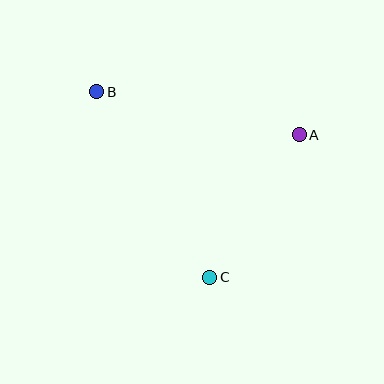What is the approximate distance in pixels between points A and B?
The distance between A and B is approximately 207 pixels.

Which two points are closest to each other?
Points A and C are closest to each other.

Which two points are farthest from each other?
Points B and C are farthest from each other.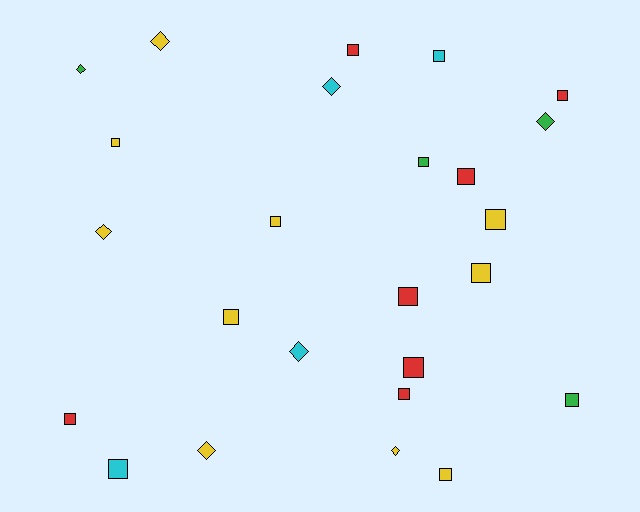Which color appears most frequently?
Yellow, with 10 objects.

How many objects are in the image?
There are 25 objects.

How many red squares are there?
There are 7 red squares.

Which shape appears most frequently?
Square, with 17 objects.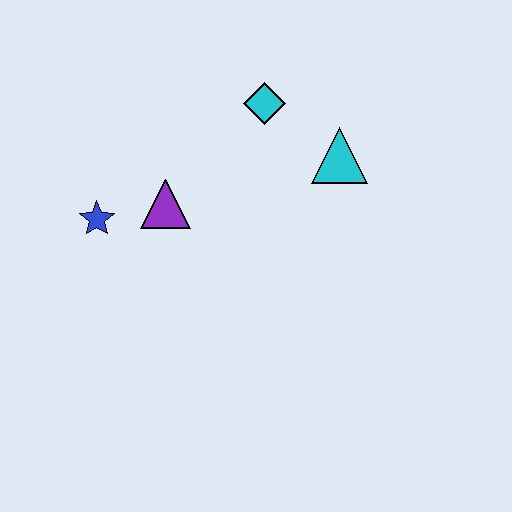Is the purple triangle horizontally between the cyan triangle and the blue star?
Yes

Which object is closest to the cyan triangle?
The cyan diamond is closest to the cyan triangle.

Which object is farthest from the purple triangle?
The cyan triangle is farthest from the purple triangle.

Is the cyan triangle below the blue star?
No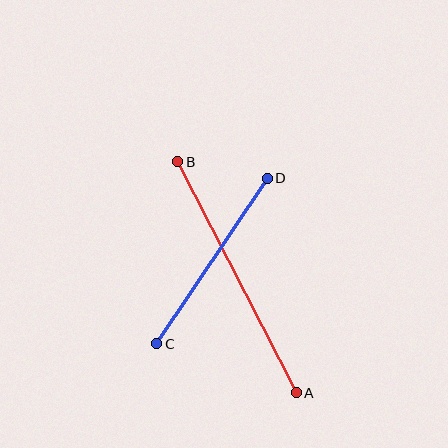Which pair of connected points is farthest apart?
Points A and B are farthest apart.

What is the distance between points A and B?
The distance is approximately 260 pixels.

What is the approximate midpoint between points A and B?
The midpoint is at approximately (237, 277) pixels.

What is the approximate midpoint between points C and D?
The midpoint is at approximately (212, 261) pixels.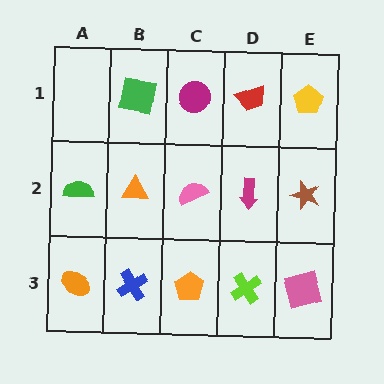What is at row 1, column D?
A red trapezoid.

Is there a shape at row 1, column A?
No, that cell is empty.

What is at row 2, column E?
A brown star.